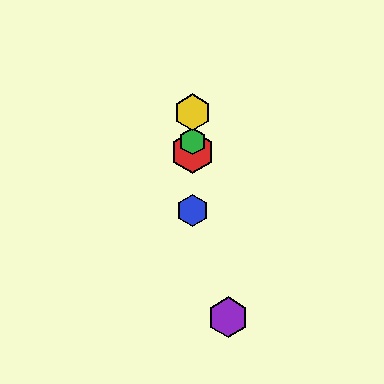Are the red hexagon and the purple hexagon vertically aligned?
No, the red hexagon is at x≈193 and the purple hexagon is at x≈228.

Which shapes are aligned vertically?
The red hexagon, the blue hexagon, the green hexagon, the yellow hexagon are aligned vertically.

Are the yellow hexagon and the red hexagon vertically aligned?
Yes, both are at x≈193.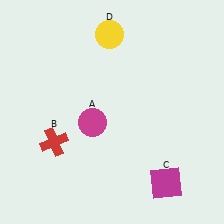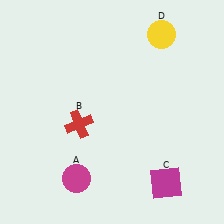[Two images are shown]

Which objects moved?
The objects that moved are: the magenta circle (A), the red cross (B), the yellow circle (D).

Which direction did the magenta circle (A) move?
The magenta circle (A) moved down.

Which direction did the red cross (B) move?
The red cross (B) moved right.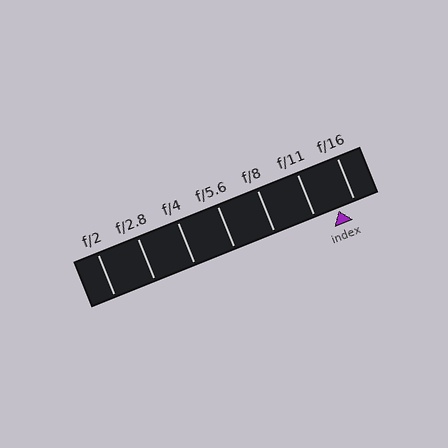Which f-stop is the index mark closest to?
The index mark is closest to f/16.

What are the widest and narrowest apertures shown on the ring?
The widest aperture shown is f/2 and the narrowest is f/16.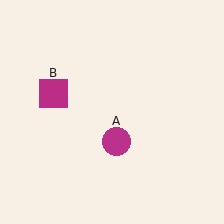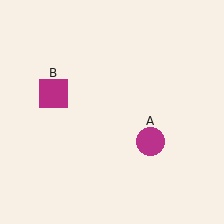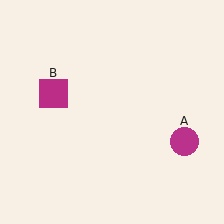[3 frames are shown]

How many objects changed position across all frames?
1 object changed position: magenta circle (object A).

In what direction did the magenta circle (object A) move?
The magenta circle (object A) moved right.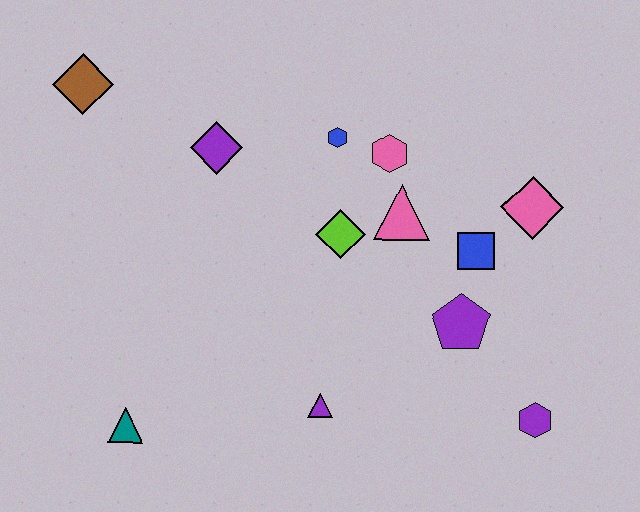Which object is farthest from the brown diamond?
The purple hexagon is farthest from the brown diamond.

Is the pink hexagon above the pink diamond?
Yes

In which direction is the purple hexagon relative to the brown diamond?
The purple hexagon is to the right of the brown diamond.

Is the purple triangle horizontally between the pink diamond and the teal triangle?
Yes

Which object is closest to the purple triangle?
The purple pentagon is closest to the purple triangle.